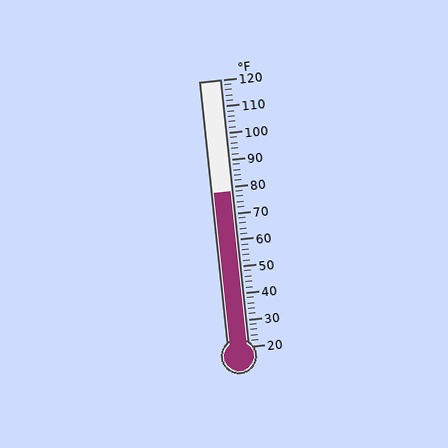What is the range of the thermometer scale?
The thermometer scale ranges from 20°F to 120°F.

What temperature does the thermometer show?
The thermometer shows approximately 78°F.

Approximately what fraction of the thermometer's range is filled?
The thermometer is filled to approximately 60% of its range.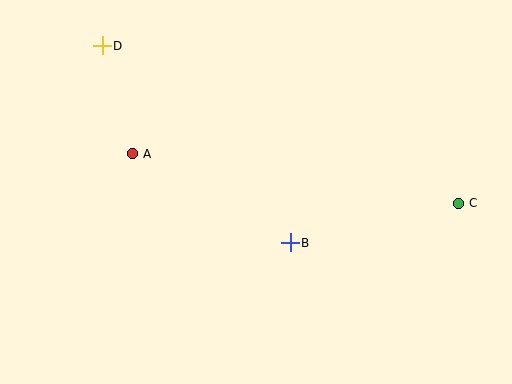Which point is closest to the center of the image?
Point B at (290, 243) is closest to the center.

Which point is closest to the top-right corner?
Point C is closest to the top-right corner.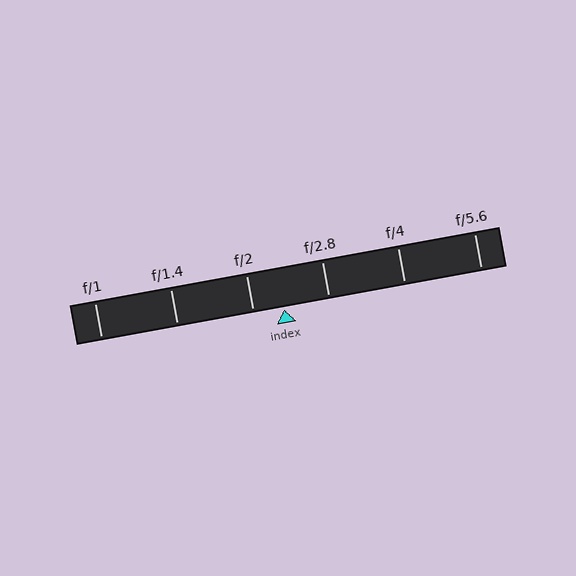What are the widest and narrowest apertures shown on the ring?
The widest aperture shown is f/1 and the narrowest is f/5.6.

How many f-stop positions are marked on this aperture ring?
There are 6 f-stop positions marked.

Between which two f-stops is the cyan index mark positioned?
The index mark is between f/2 and f/2.8.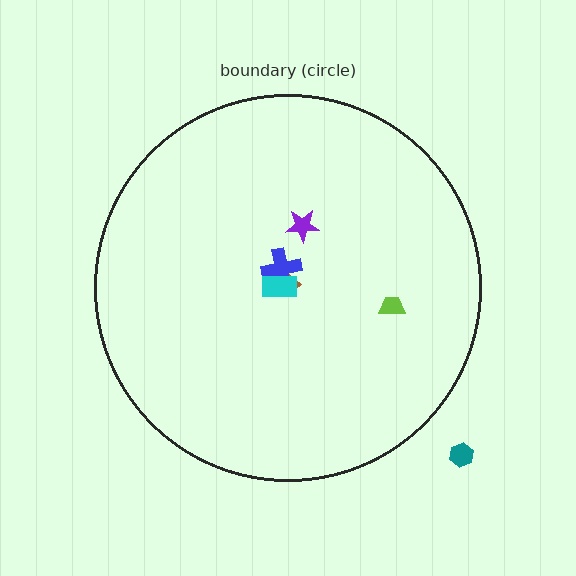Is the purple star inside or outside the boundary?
Inside.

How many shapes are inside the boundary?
5 inside, 1 outside.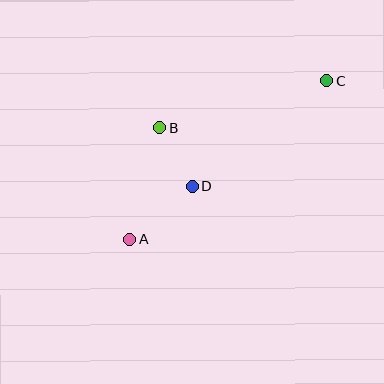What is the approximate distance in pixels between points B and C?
The distance between B and C is approximately 174 pixels.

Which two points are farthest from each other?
Points A and C are farthest from each other.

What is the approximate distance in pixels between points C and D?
The distance between C and D is approximately 171 pixels.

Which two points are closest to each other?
Points B and D are closest to each other.